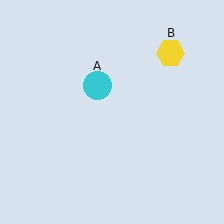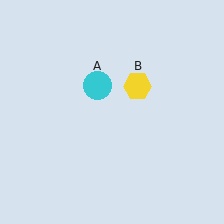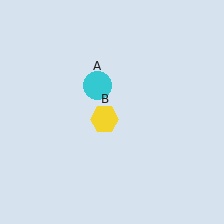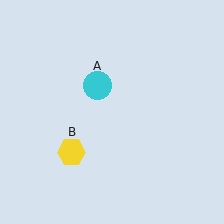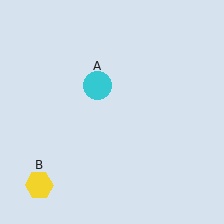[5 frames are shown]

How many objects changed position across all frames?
1 object changed position: yellow hexagon (object B).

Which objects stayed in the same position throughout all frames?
Cyan circle (object A) remained stationary.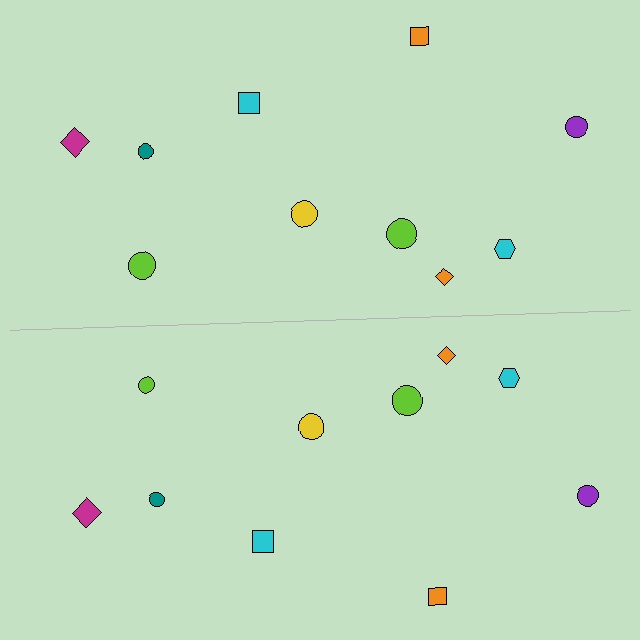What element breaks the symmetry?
The lime circle on the bottom side has a different size than its mirror counterpart.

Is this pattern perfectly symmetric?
No, the pattern is not perfectly symmetric. The lime circle on the bottom side has a different size than its mirror counterpart.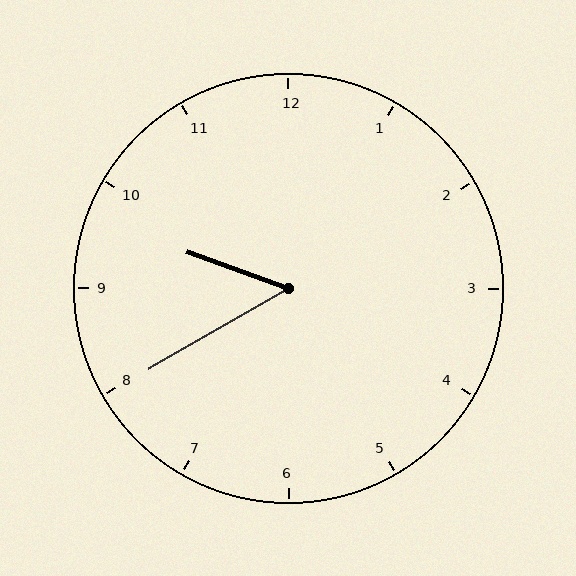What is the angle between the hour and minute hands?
Approximately 50 degrees.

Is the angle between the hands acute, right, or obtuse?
It is acute.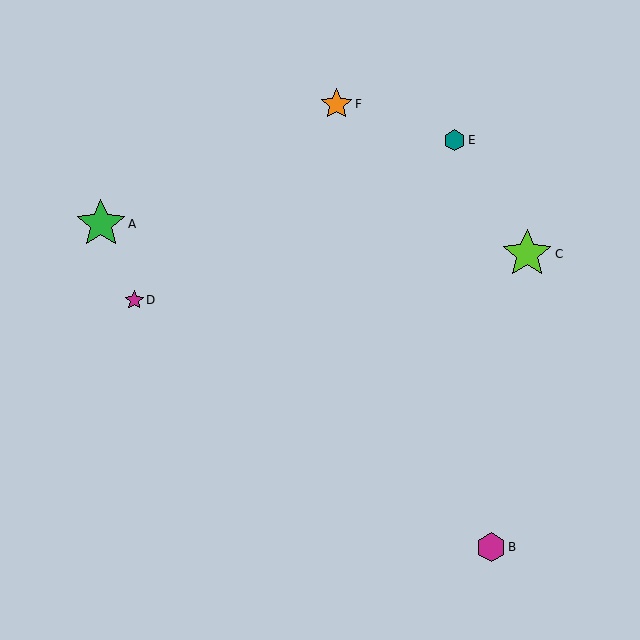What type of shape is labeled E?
Shape E is a teal hexagon.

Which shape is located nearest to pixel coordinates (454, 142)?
The teal hexagon (labeled E) at (455, 140) is nearest to that location.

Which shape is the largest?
The green star (labeled A) is the largest.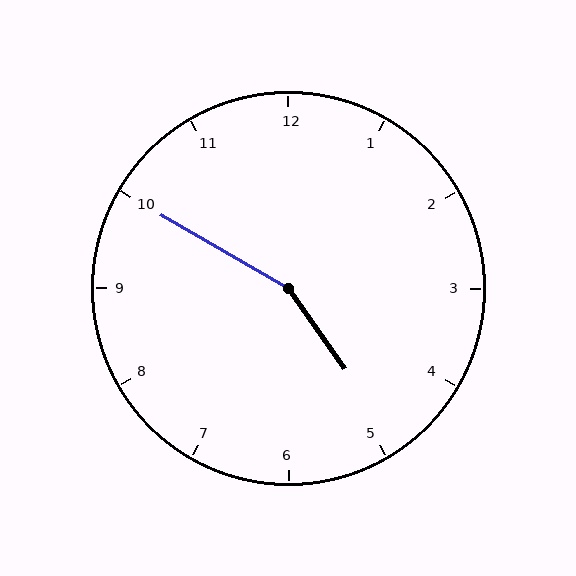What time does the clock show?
4:50.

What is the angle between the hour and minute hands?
Approximately 155 degrees.